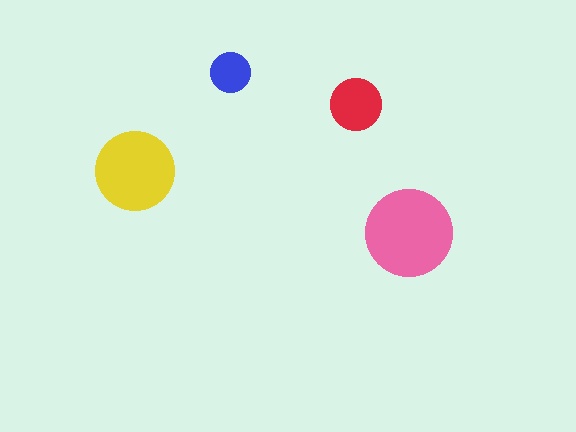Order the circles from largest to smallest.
the pink one, the yellow one, the red one, the blue one.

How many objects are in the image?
There are 4 objects in the image.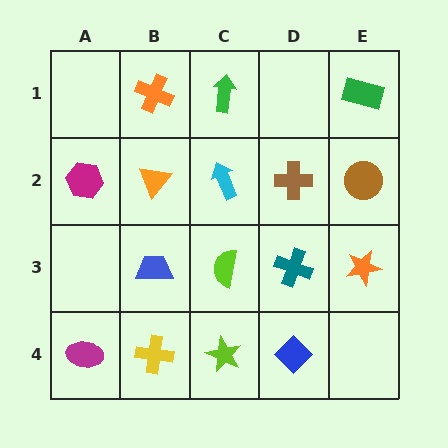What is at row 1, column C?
A green arrow.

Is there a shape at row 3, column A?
No, that cell is empty.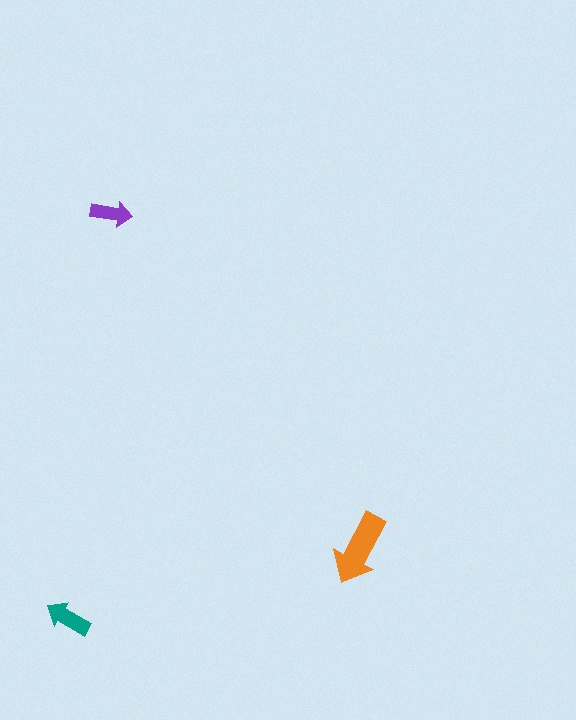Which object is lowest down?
The teal arrow is bottommost.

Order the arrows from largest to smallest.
the orange one, the teal one, the purple one.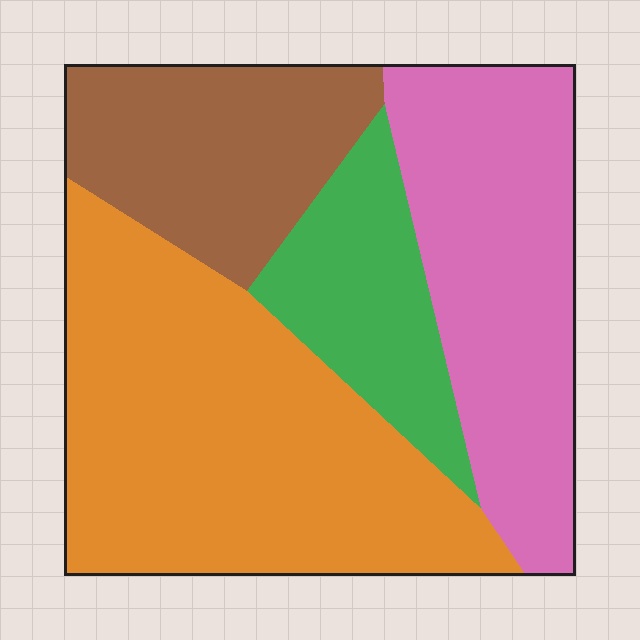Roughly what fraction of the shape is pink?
Pink takes up about one quarter (1/4) of the shape.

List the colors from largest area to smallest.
From largest to smallest: orange, pink, brown, green.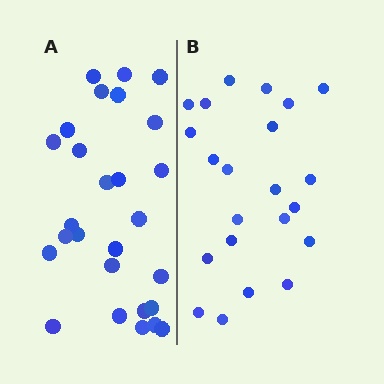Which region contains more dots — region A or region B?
Region A (the left region) has more dots.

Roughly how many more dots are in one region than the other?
Region A has about 5 more dots than region B.